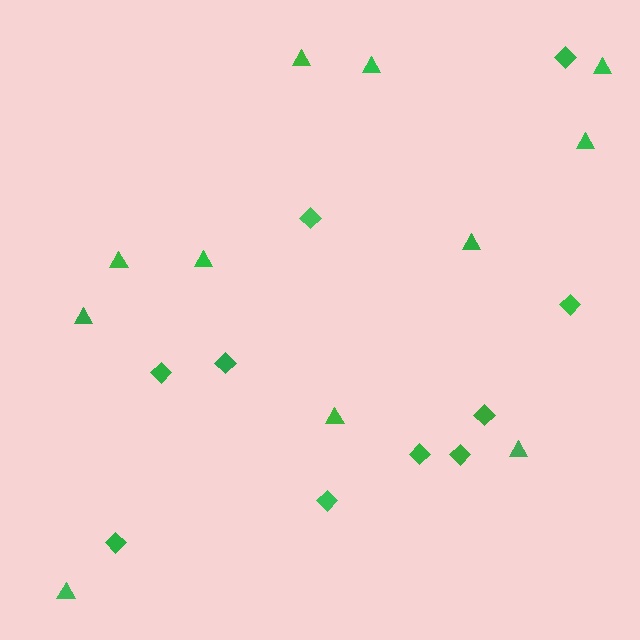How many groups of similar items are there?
There are 2 groups: one group of triangles (11) and one group of diamonds (10).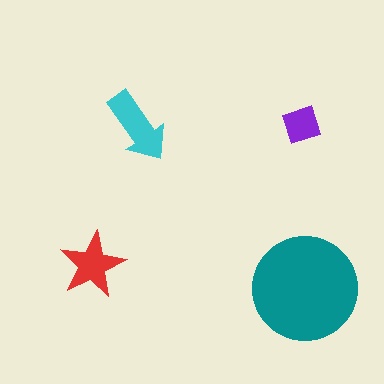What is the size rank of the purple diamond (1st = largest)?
4th.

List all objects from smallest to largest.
The purple diamond, the red star, the cyan arrow, the teal circle.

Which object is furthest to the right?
The teal circle is rightmost.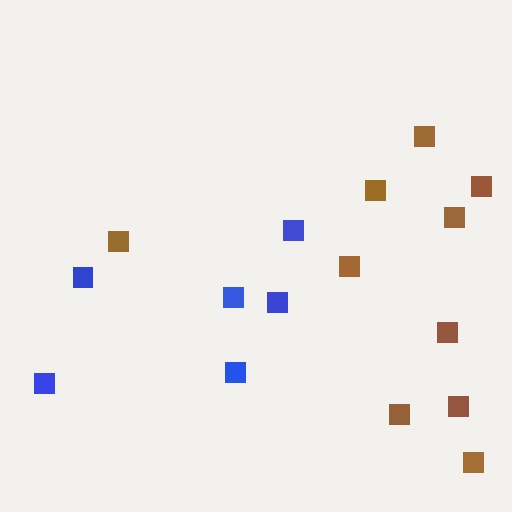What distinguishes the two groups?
There are 2 groups: one group of brown squares (10) and one group of blue squares (6).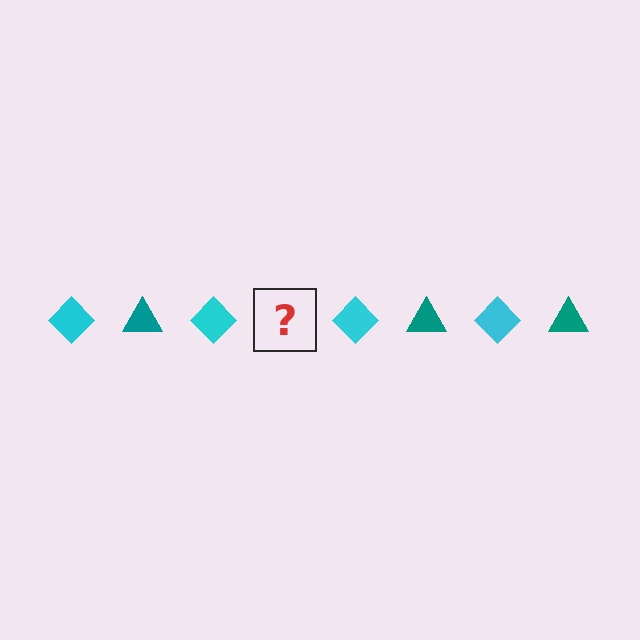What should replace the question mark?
The question mark should be replaced with a teal triangle.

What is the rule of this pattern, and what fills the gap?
The rule is that the pattern alternates between cyan diamond and teal triangle. The gap should be filled with a teal triangle.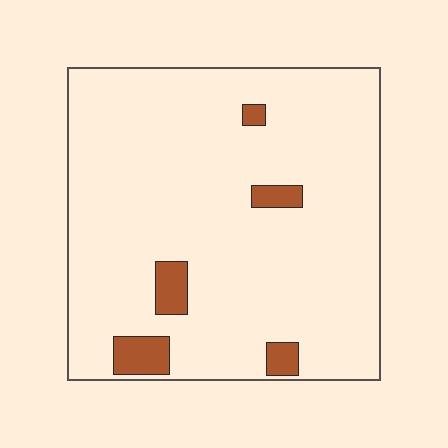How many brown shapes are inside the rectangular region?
5.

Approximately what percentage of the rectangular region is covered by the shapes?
Approximately 5%.